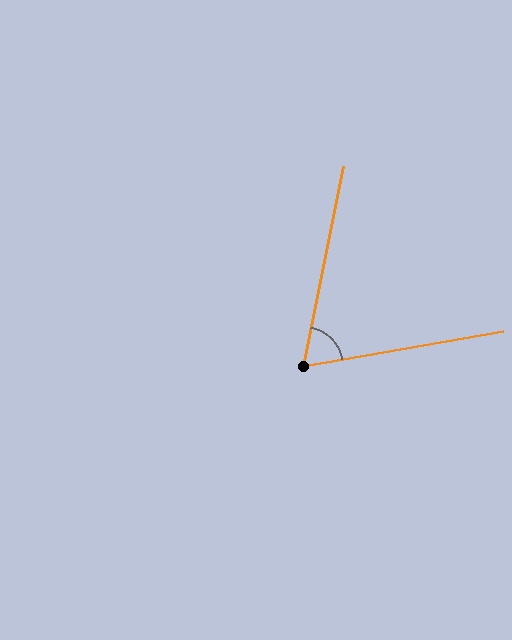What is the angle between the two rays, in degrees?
Approximately 69 degrees.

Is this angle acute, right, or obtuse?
It is acute.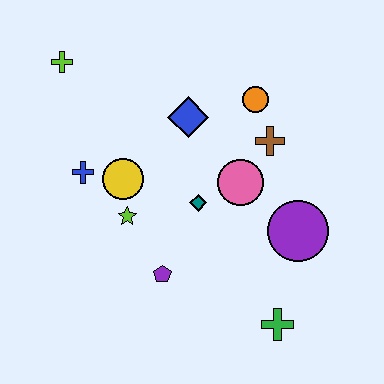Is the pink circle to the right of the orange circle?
No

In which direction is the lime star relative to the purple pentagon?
The lime star is above the purple pentagon.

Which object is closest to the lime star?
The yellow circle is closest to the lime star.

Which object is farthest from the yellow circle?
The green cross is farthest from the yellow circle.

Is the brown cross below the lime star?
No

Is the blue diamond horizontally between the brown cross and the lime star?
Yes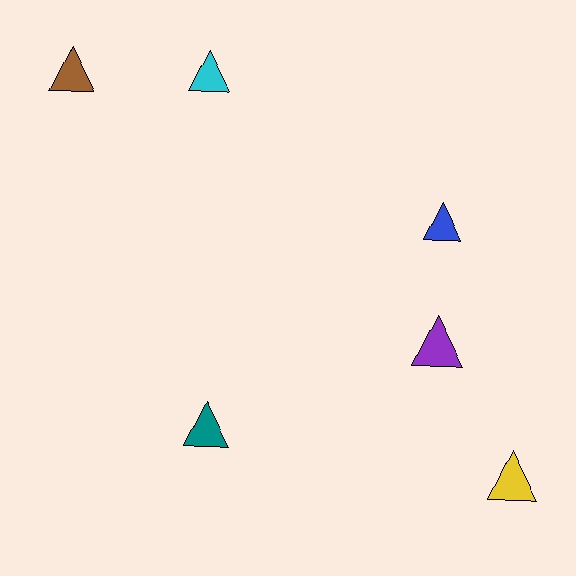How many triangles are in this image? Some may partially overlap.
There are 6 triangles.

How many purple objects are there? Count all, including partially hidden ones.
There is 1 purple object.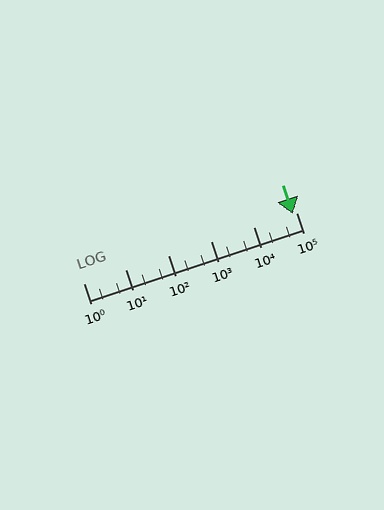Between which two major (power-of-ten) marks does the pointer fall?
The pointer is between 10000 and 100000.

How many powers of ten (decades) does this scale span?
The scale spans 5 decades, from 1 to 100000.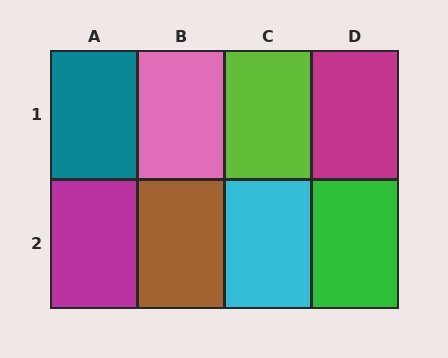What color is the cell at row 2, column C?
Cyan.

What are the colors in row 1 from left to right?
Teal, pink, lime, magenta.